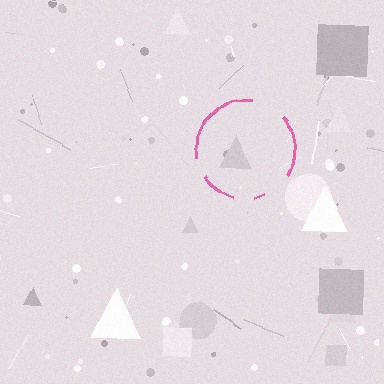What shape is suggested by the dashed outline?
The dashed outline suggests a circle.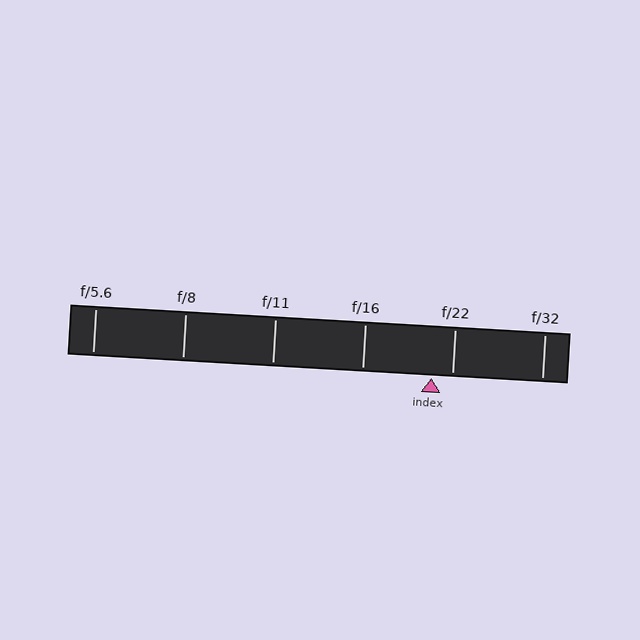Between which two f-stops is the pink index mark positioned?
The index mark is between f/16 and f/22.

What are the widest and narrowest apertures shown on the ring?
The widest aperture shown is f/5.6 and the narrowest is f/32.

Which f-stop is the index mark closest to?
The index mark is closest to f/22.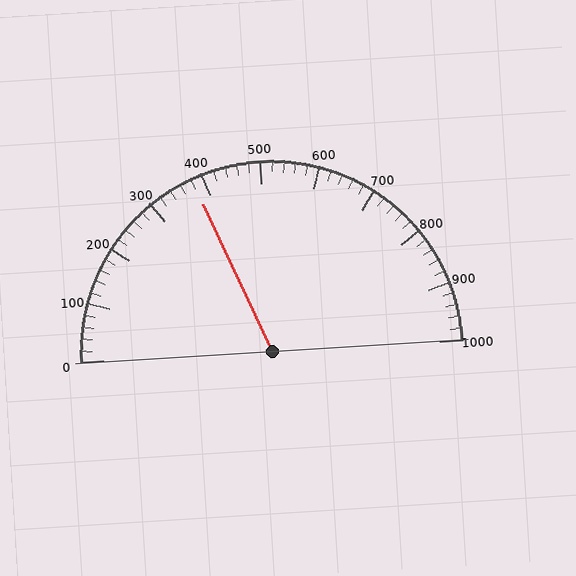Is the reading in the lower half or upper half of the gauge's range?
The reading is in the lower half of the range (0 to 1000).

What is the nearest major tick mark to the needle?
The nearest major tick mark is 400.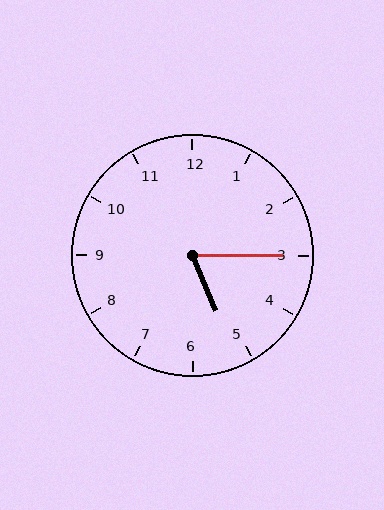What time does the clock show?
5:15.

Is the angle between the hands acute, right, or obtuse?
It is acute.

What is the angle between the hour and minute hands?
Approximately 68 degrees.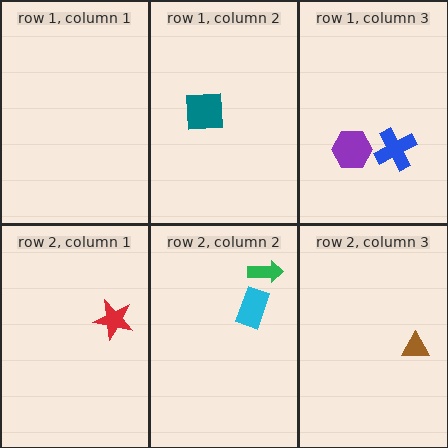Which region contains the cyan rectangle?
The row 2, column 2 region.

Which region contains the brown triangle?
The row 2, column 3 region.